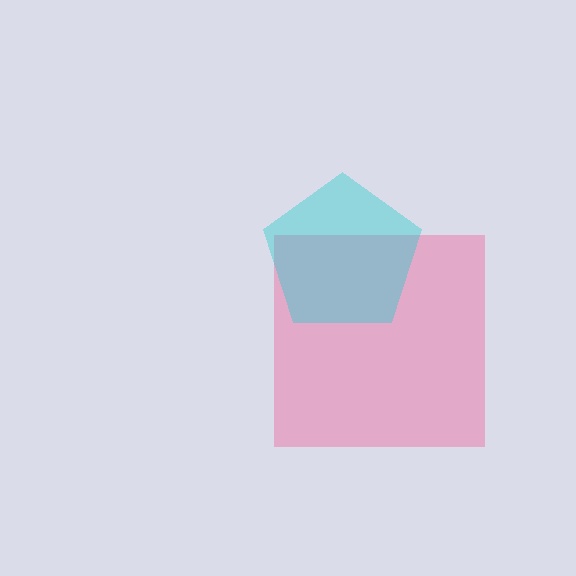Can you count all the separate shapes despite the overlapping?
Yes, there are 2 separate shapes.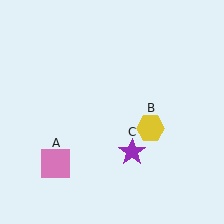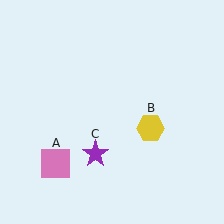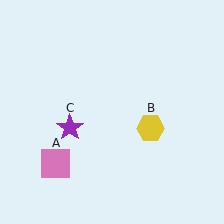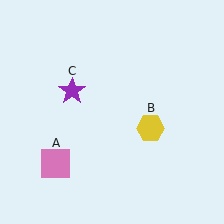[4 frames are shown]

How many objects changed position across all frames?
1 object changed position: purple star (object C).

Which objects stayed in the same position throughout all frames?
Pink square (object A) and yellow hexagon (object B) remained stationary.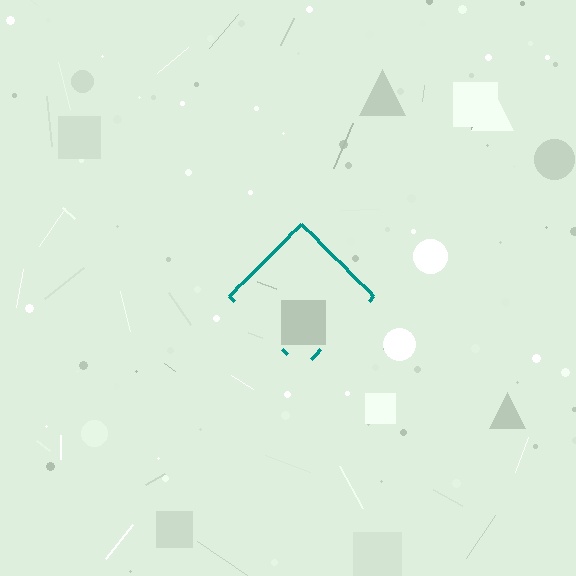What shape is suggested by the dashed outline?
The dashed outline suggests a diamond.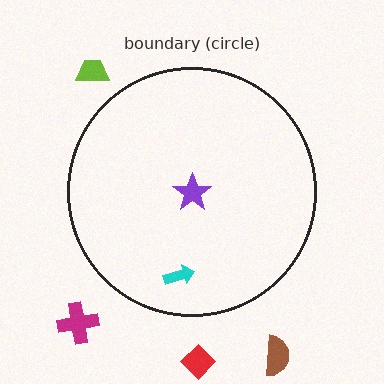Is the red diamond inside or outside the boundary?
Outside.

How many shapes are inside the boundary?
2 inside, 4 outside.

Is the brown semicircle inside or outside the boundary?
Outside.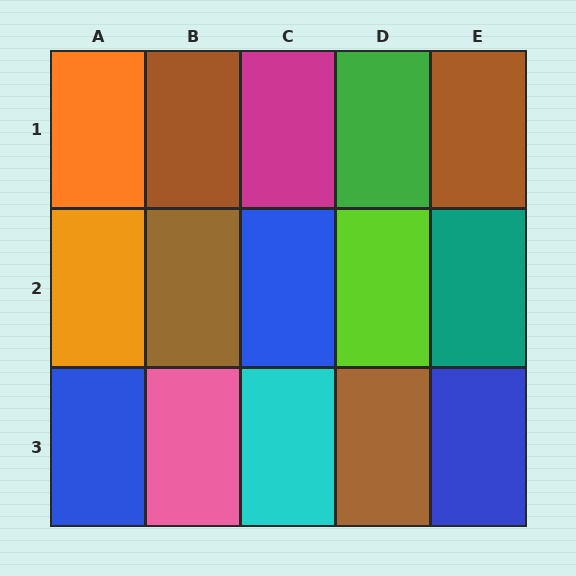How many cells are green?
1 cell is green.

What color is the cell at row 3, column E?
Blue.